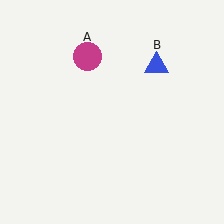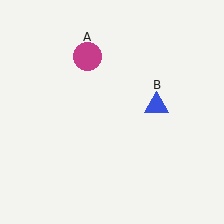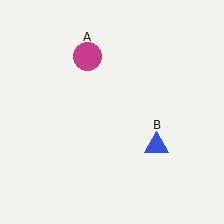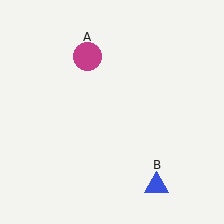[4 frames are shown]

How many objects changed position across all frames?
1 object changed position: blue triangle (object B).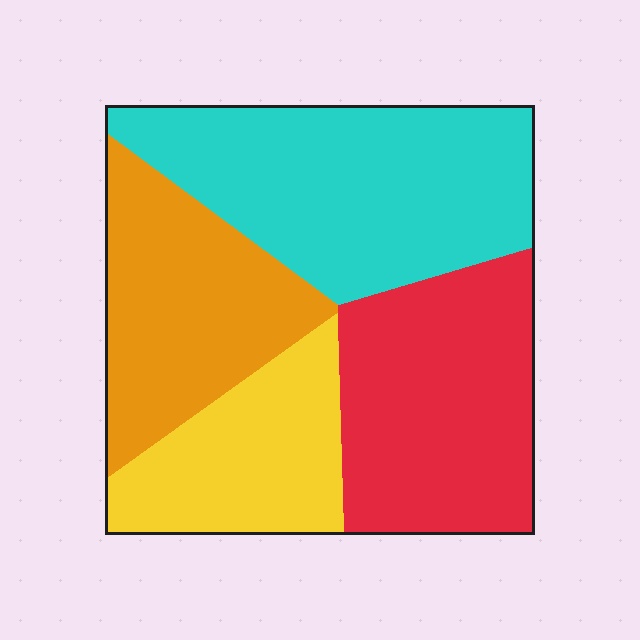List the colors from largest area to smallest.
From largest to smallest: cyan, red, orange, yellow.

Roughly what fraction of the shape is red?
Red takes up about one quarter (1/4) of the shape.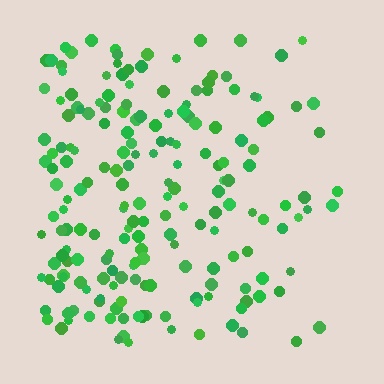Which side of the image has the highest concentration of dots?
The left.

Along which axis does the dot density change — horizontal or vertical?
Horizontal.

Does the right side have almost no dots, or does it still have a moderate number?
Still a moderate number, just noticeably fewer than the left.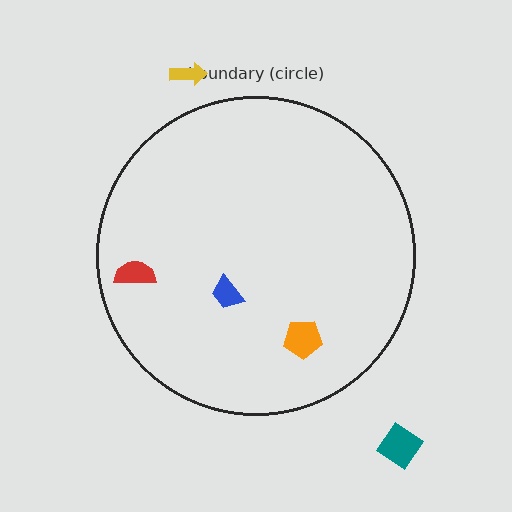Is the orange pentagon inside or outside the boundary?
Inside.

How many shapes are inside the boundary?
3 inside, 2 outside.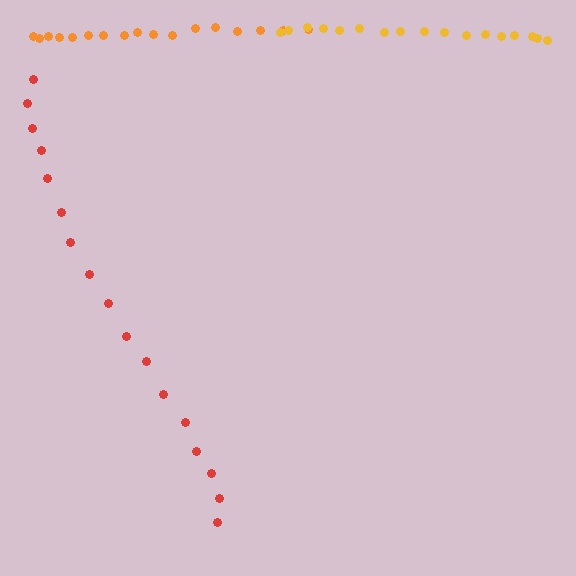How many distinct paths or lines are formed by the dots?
There are 3 distinct paths.